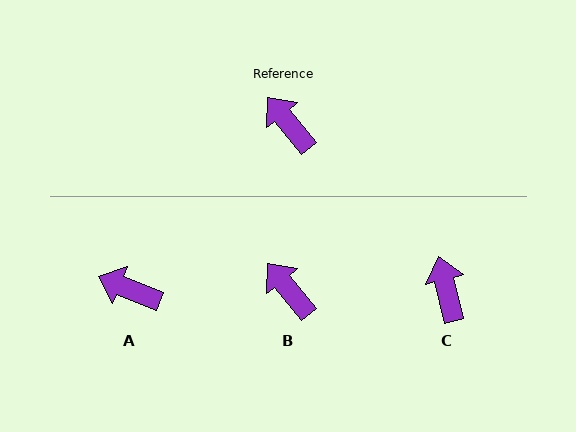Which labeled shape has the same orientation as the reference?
B.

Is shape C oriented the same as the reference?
No, it is off by about 25 degrees.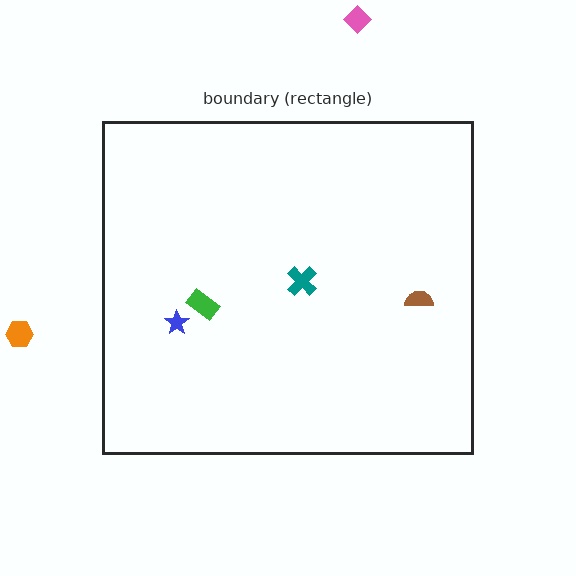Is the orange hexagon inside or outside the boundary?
Outside.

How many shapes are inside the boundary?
4 inside, 2 outside.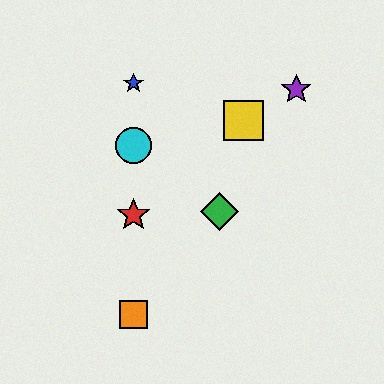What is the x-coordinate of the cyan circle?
The cyan circle is at x≈133.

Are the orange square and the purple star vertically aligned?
No, the orange square is at x≈133 and the purple star is at x≈296.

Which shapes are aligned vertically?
The red star, the blue star, the orange square, the cyan circle are aligned vertically.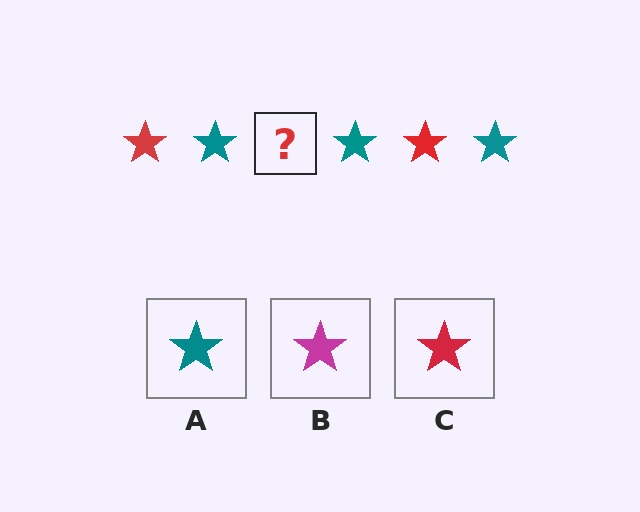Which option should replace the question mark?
Option C.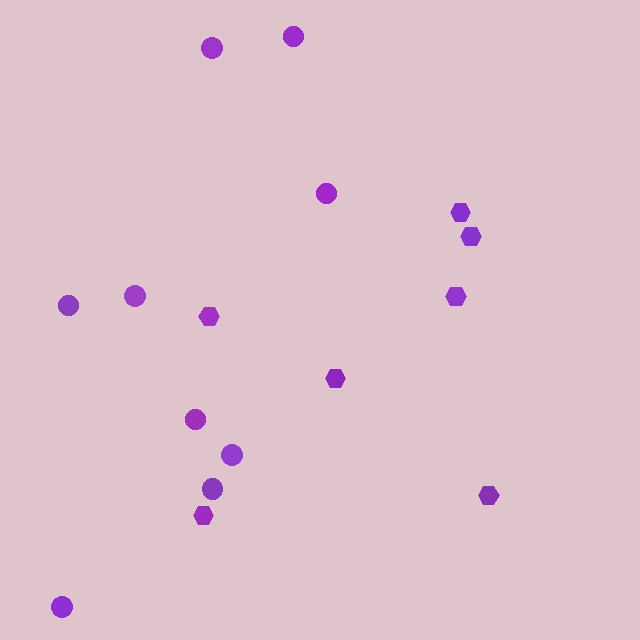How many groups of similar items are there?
There are 2 groups: one group of circles (9) and one group of hexagons (7).